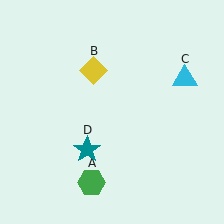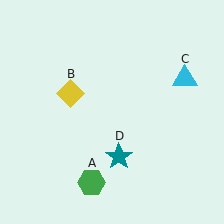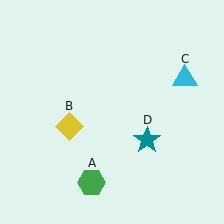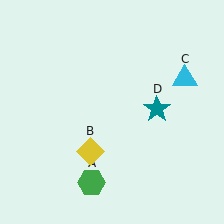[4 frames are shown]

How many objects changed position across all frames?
2 objects changed position: yellow diamond (object B), teal star (object D).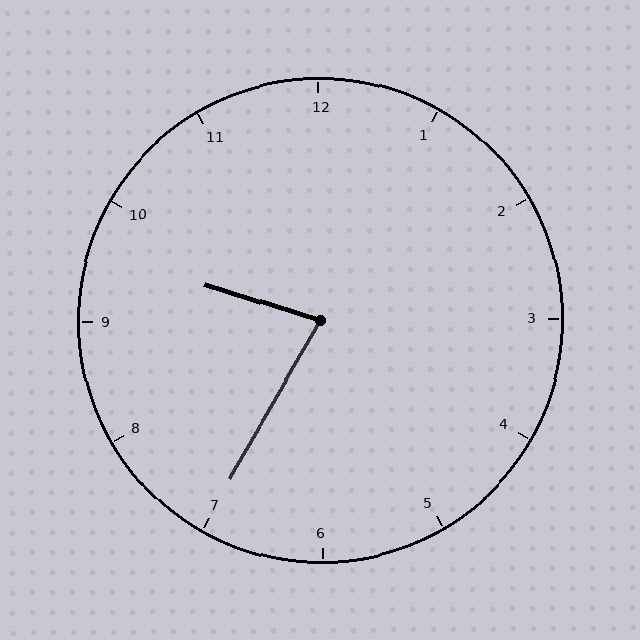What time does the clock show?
9:35.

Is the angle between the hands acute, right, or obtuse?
It is acute.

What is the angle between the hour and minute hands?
Approximately 78 degrees.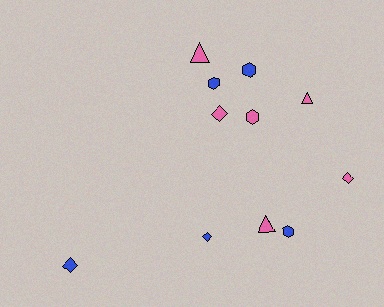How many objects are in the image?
There are 11 objects.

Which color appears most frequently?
Pink, with 6 objects.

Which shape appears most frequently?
Diamond, with 4 objects.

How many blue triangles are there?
There are no blue triangles.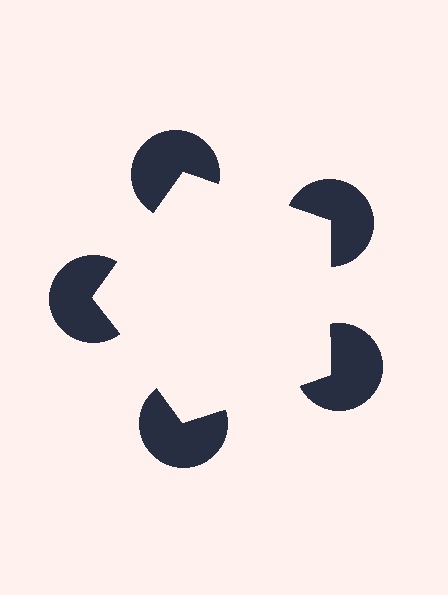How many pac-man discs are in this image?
There are 5 — one at each vertex of the illusory pentagon.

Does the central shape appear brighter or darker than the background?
It typically appears slightly brighter than the background, even though no actual brightness change is drawn.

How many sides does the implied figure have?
5 sides.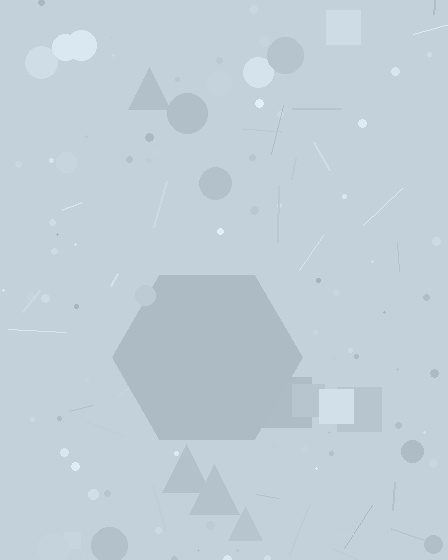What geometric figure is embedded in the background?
A hexagon is embedded in the background.